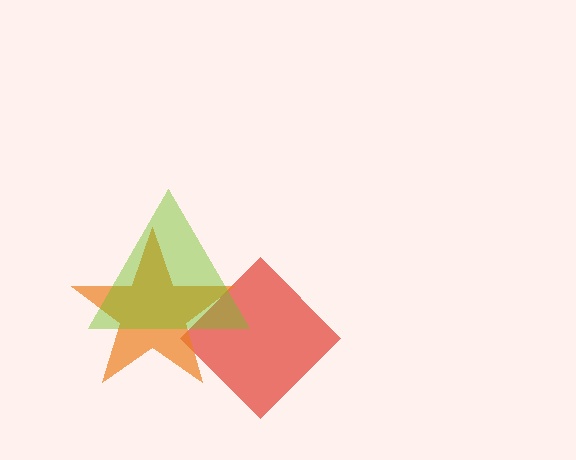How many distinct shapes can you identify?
There are 3 distinct shapes: a red diamond, an orange star, a lime triangle.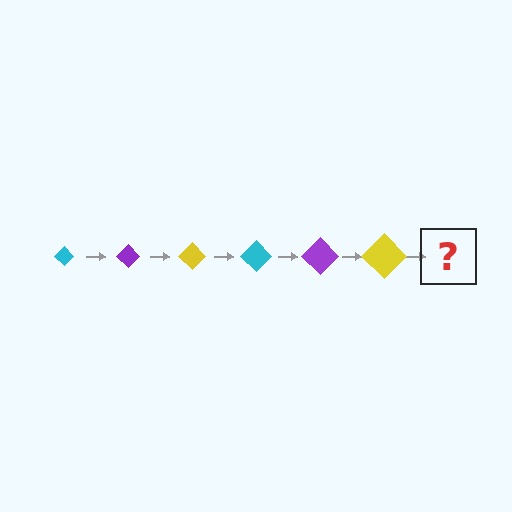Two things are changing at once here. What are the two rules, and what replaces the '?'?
The two rules are that the diamond grows larger each step and the color cycles through cyan, purple, and yellow. The '?' should be a cyan diamond, larger than the previous one.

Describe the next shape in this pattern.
It should be a cyan diamond, larger than the previous one.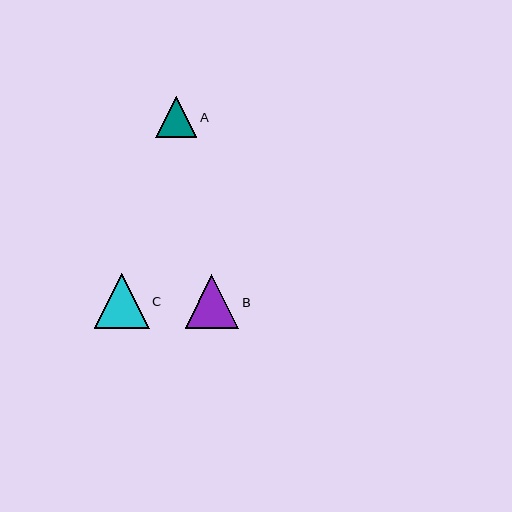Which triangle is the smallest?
Triangle A is the smallest with a size of approximately 41 pixels.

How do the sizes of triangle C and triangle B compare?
Triangle C and triangle B are approximately the same size.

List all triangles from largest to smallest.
From largest to smallest: C, B, A.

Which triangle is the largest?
Triangle C is the largest with a size of approximately 55 pixels.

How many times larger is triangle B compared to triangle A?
Triangle B is approximately 1.3 times the size of triangle A.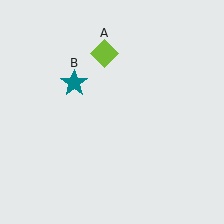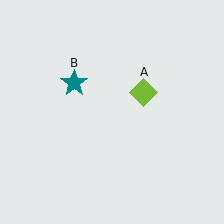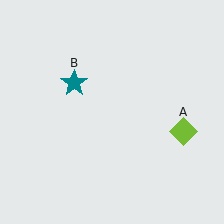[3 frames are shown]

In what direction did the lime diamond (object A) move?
The lime diamond (object A) moved down and to the right.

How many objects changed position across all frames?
1 object changed position: lime diamond (object A).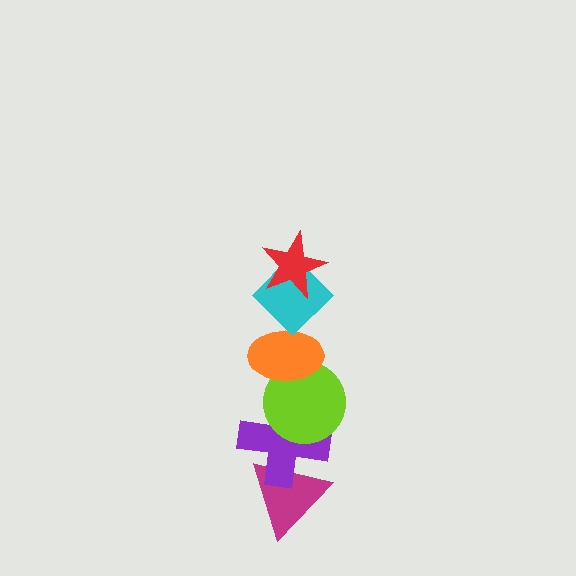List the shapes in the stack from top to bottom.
From top to bottom: the red star, the cyan diamond, the orange ellipse, the lime circle, the purple cross, the magenta triangle.